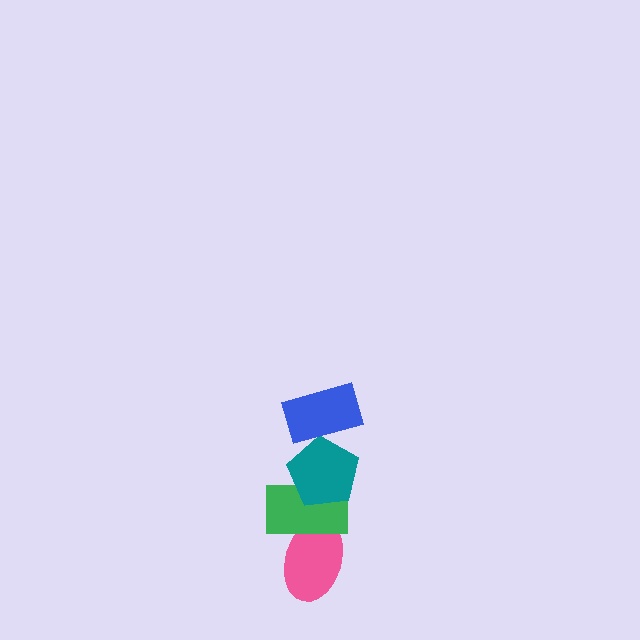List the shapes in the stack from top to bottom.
From top to bottom: the blue rectangle, the teal pentagon, the green rectangle, the pink ellipse.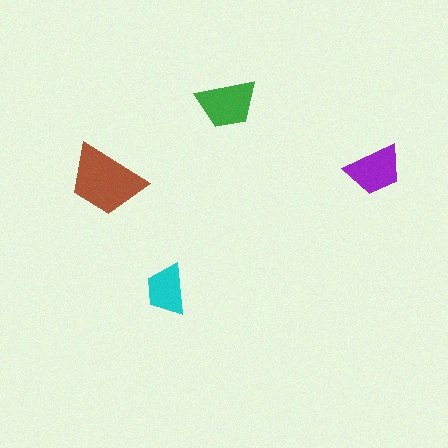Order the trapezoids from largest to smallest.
the brown one, the green one, the purple one, the cyan one.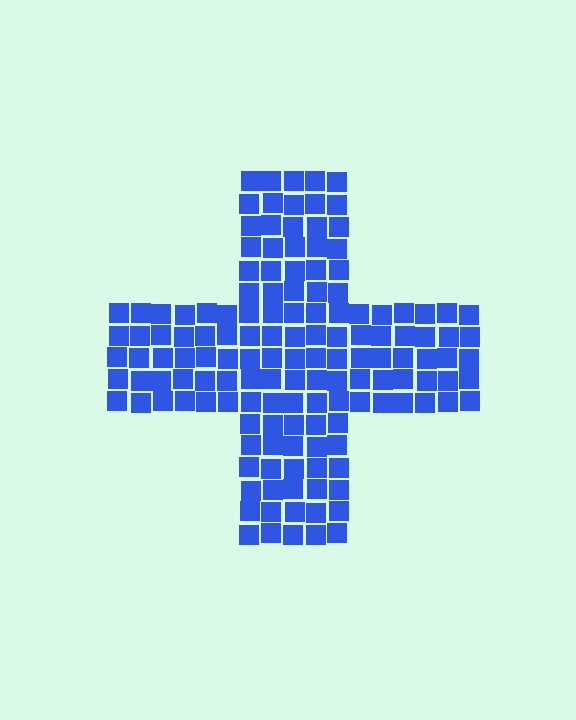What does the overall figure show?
The overall figure shows a cross.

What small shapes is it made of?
It is made of small squares.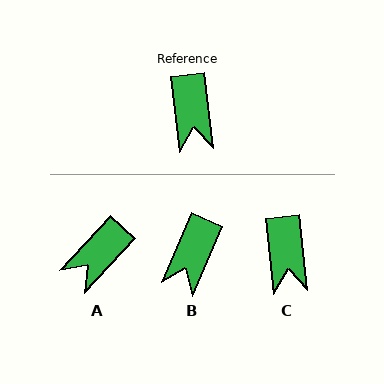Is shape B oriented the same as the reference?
No, it is off by about 30 degrees.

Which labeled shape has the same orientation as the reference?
C.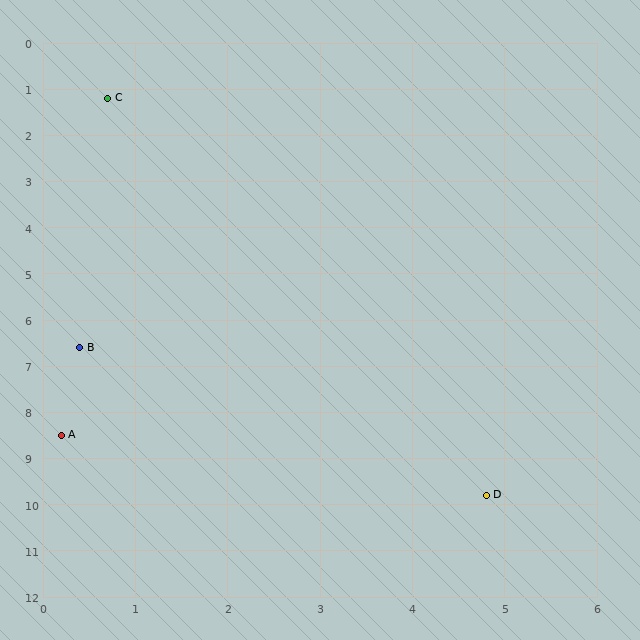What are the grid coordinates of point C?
Point C is at approximately (0.7, 1.2).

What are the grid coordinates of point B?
Point B is at approximately (0.4, 6.6).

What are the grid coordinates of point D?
Point D is at approximately (4.8, 9.8).